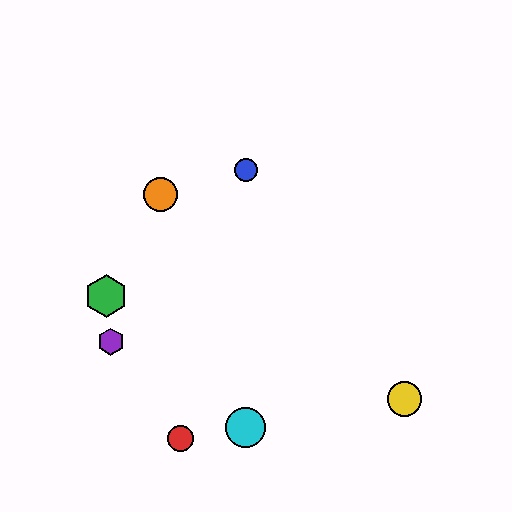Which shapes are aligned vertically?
The blue circle, the cyan circle are aligned vertically.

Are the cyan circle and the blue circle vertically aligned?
Yes, both are at x≈246.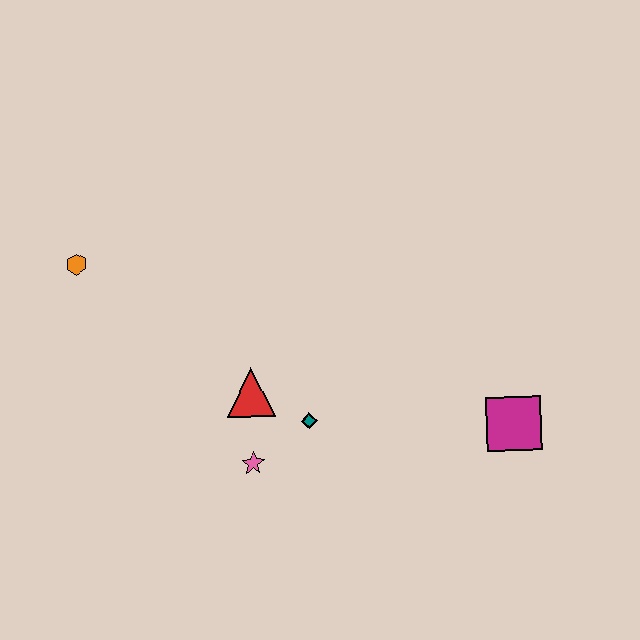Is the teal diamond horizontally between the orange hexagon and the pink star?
No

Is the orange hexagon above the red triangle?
Yes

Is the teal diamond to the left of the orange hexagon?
No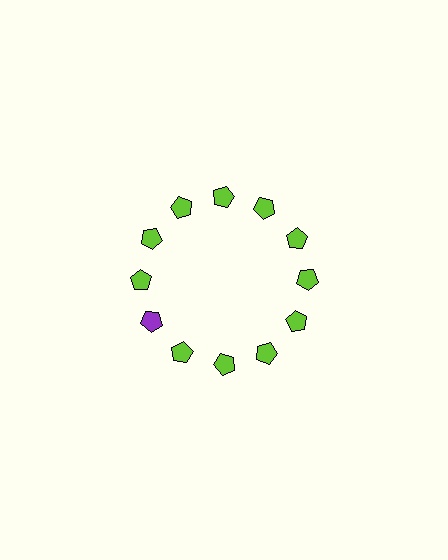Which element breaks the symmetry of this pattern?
The purple pentagon at roughly the 8 o'clock position breaks the symmetry. All other shapes are lime pentagons.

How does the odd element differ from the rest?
It has a different color: purple instead of lime.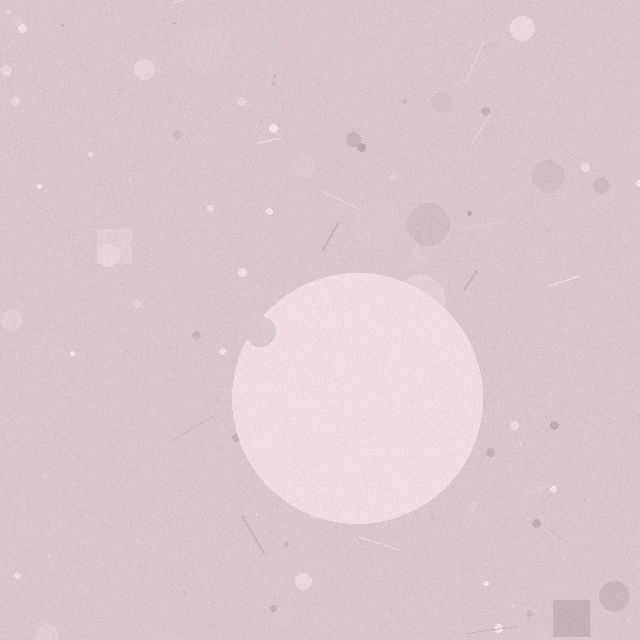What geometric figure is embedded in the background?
A circle is embedded in the background.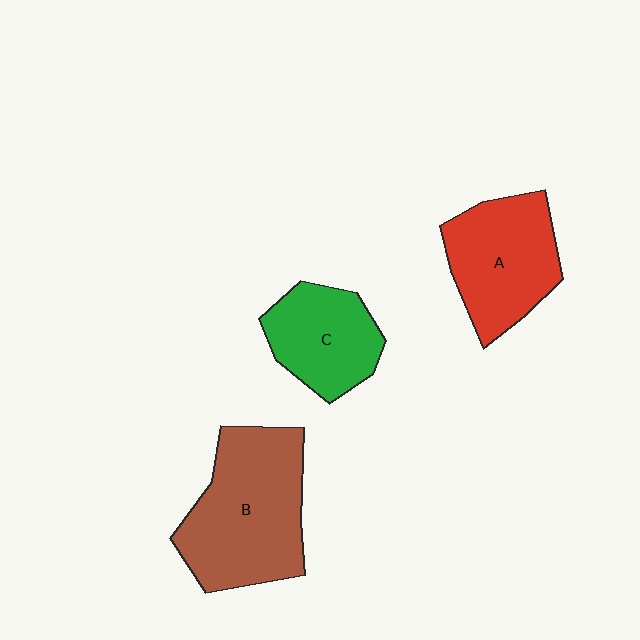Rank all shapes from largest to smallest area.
From largest to smallest: B (brown), A (red), C (green).